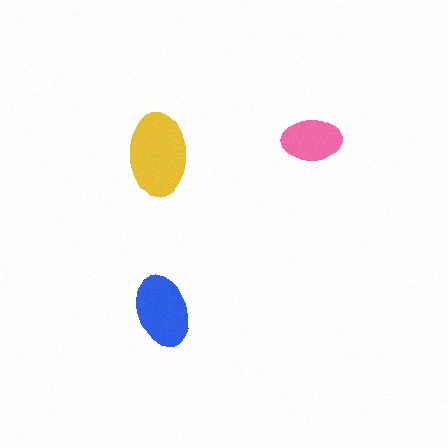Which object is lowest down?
The blue ellipse is bottommost.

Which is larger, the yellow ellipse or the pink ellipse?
The yellow one.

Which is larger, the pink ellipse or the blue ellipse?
The blue one.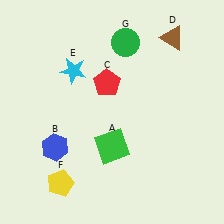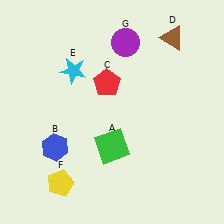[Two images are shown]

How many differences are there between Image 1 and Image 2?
There is 1 difference between the two images.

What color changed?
The circle (G) changed from green in Image 1 to purple in Image 2.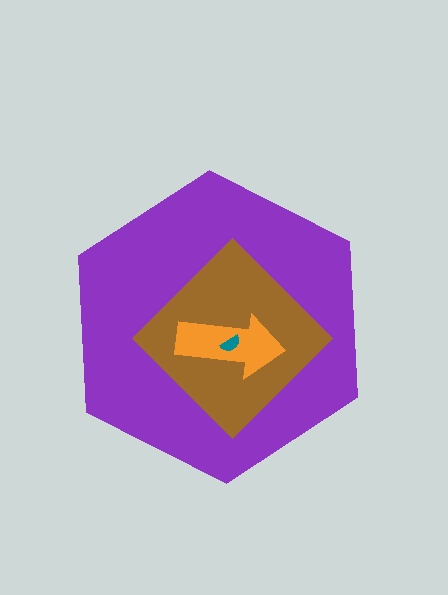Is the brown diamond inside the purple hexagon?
Yes.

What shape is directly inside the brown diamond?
The orange arrow.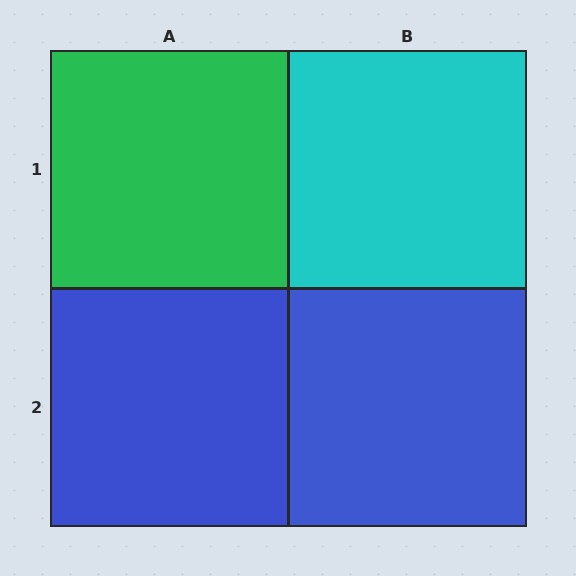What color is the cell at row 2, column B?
Blue.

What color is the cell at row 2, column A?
Blue.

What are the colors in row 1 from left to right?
Green, cyan.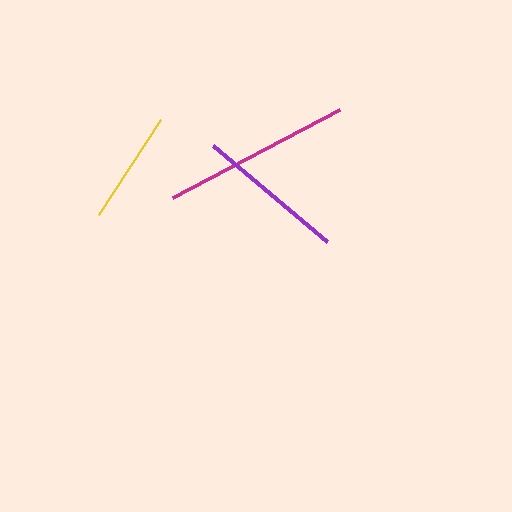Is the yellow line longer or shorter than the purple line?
The purple line is longer than the yellow line.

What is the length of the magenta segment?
The magenta segment is approximately 189 pixels long.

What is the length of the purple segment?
The purple segment is approximately 149 pixels long.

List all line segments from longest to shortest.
From longest to shortest: magenta, purple, yellow.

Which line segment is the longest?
The magenta line is the longest at approximately 189 pixels.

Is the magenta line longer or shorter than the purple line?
The magenta line is longer than the purple line.